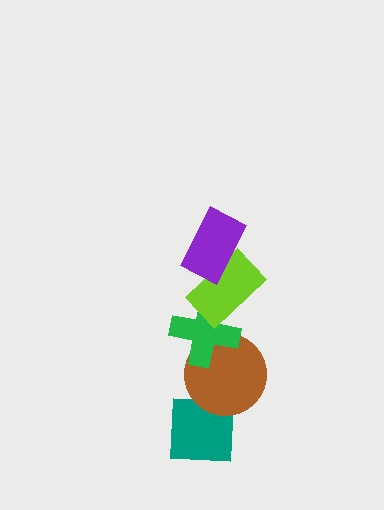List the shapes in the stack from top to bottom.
From top to bottom: the purple rectangle, the lime rectangle, the green cross, the brown circle, the teal square.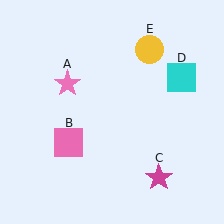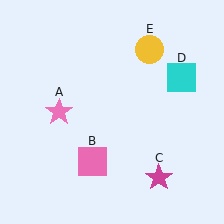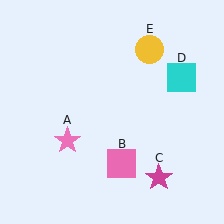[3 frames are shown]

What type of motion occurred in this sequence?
The pink star (object A), pink square (object B) rotated counterclockwise around the center of the scene.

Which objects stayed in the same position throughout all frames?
Magenta star (object C) and cyan square (object D) and yellow circle (object E) remained stationary.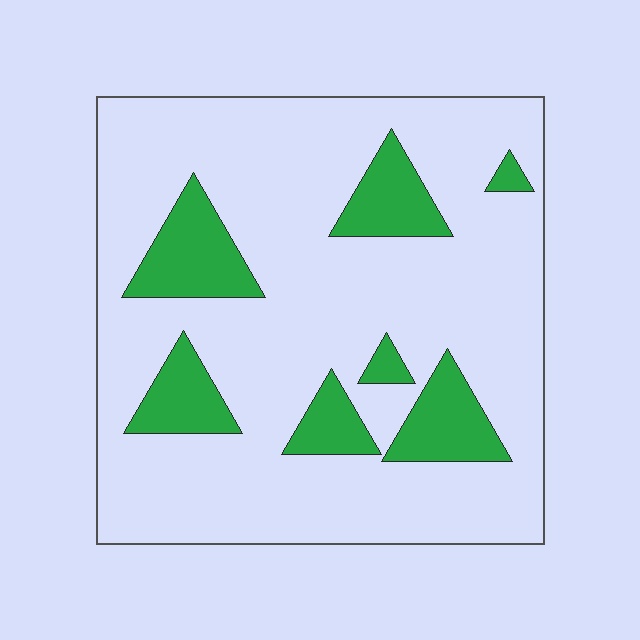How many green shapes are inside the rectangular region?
7.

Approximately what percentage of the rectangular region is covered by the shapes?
Approximately 20%.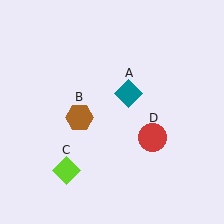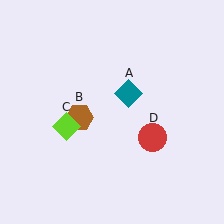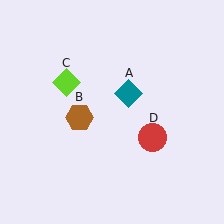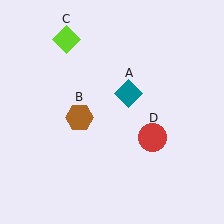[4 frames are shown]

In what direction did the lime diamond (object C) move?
The lime diamond (object C) moved up.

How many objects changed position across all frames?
1 object changed position: lime diamond (object C).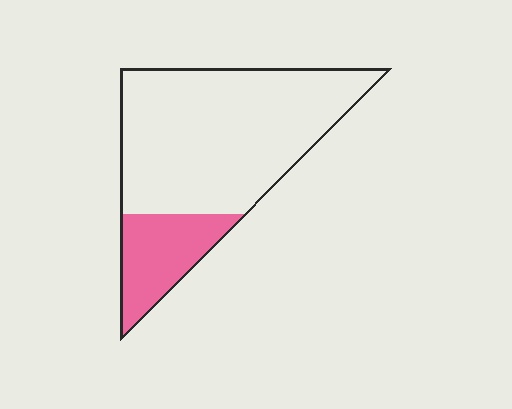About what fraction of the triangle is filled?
About one fifth (1/5).